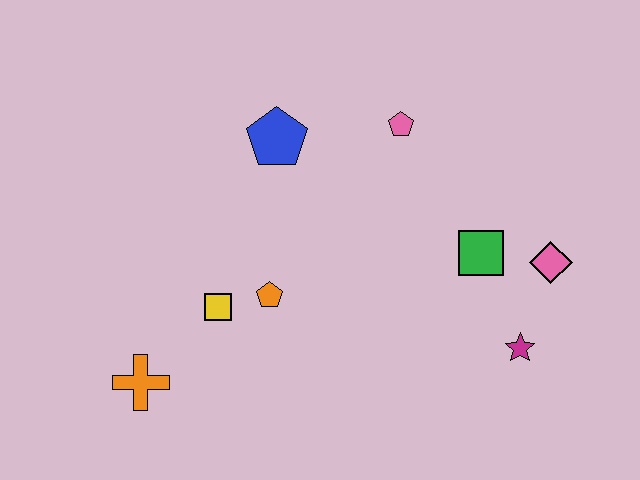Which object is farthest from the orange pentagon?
The pink diamond is farthest from the orange pentagon.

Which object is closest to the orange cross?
The yellow square is closest to the orange cross.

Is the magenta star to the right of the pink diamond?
No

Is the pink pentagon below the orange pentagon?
No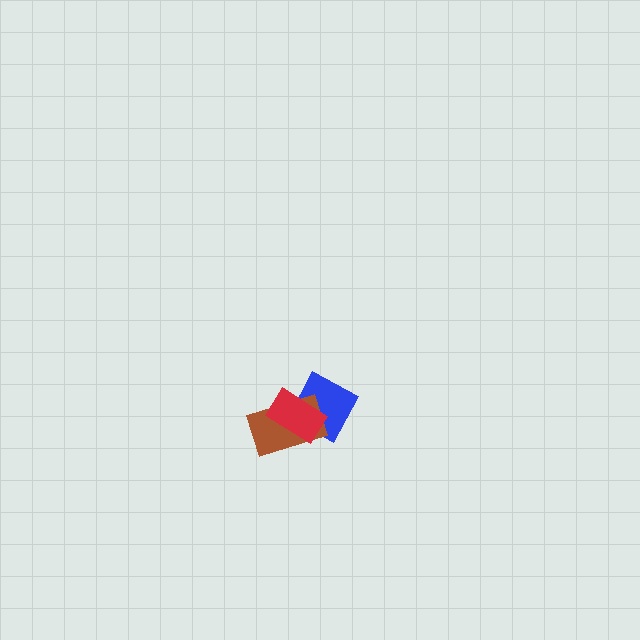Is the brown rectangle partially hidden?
Yes, it is partially covered by another shape.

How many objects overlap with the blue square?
2 objects overlap with the blue square.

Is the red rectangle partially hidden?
No, no other shape covers it.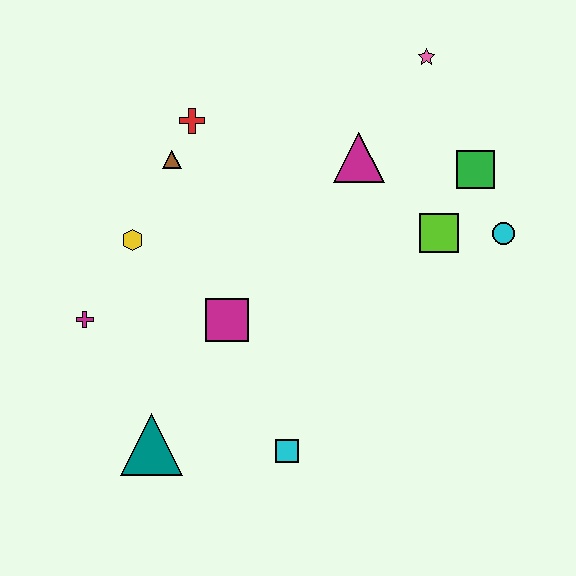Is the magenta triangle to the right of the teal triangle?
Yes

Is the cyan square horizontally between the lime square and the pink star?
No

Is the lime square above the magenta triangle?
No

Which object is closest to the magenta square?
The yellow hexagon is closest to the magenta square.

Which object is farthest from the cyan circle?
The magenta cross is farthest from the cyan circle.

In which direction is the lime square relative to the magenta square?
The lime square is to the right of the magenta square.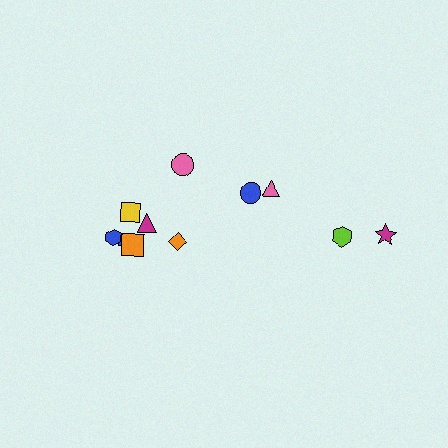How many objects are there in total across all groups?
There are 11 objects.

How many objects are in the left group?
There are 7 objects.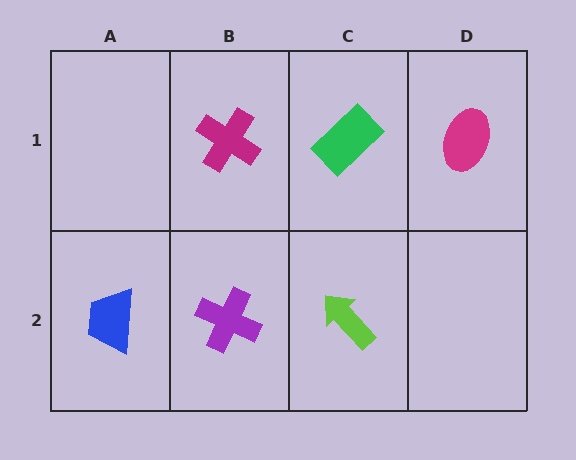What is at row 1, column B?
A magenta cross.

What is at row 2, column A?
A blue trapezoid.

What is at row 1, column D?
A magenta ellipse.